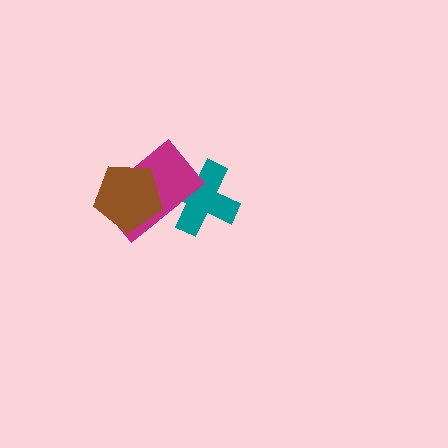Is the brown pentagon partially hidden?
No, no other shape covers it.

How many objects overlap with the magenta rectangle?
2 objects overlap with the magenta rectangle.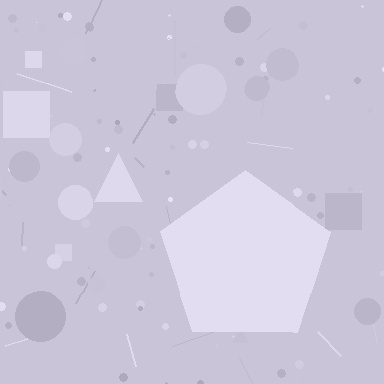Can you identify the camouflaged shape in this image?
The camouflaged shape is a pentagon.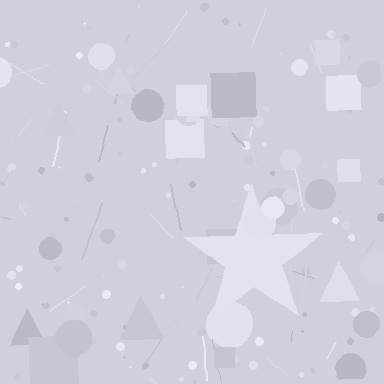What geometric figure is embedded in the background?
A star is embedded in the background.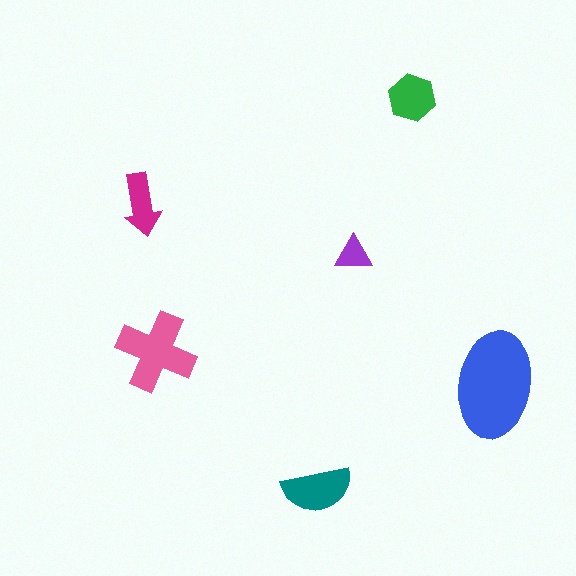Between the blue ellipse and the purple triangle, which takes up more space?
The blue ellipse.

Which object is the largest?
The blue ellipse.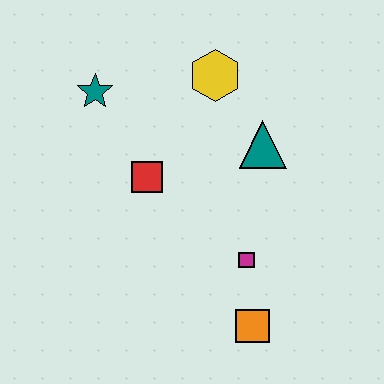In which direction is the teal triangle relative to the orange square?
The teal triangle is above the orange square.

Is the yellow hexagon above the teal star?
Yes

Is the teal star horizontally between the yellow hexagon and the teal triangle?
No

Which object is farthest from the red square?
The orange square is farthest from the red square.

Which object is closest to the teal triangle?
The yellow hexagon is closest to the teal triangle.